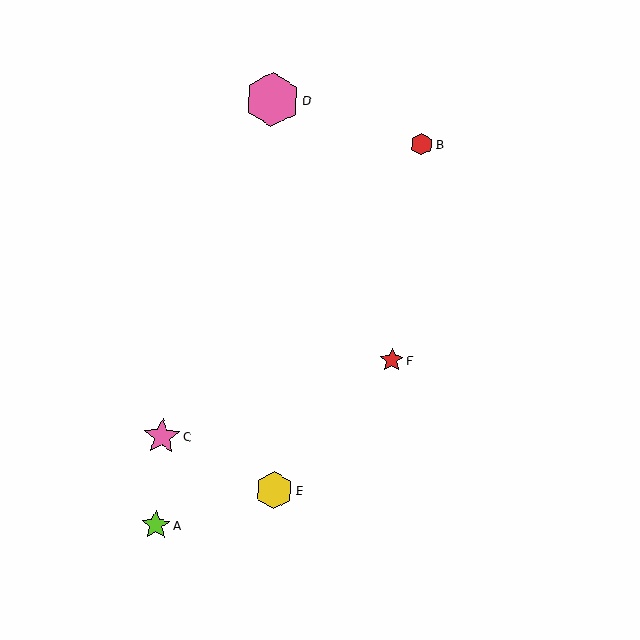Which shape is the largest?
The pink hexagon (labeled D) is the largest.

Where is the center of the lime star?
The center of the lime star is at (156, 525).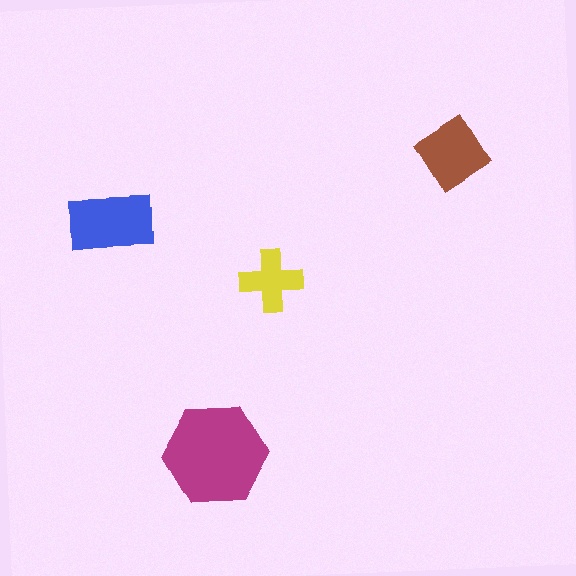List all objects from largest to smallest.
The magenta hexagon, the blue rectangle, the brown diamond, the yellow cross.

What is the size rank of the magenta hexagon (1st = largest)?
1st.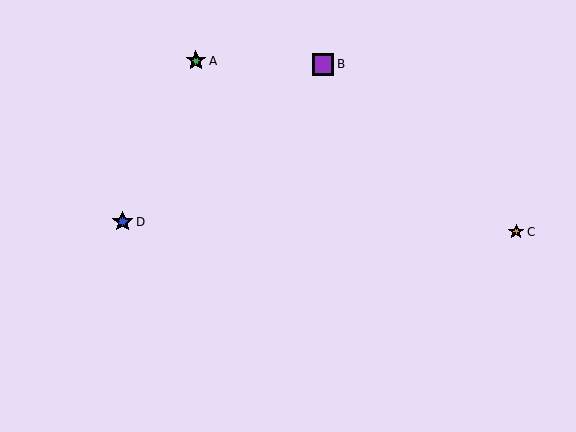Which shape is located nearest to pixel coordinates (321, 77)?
The purple square (labeled B) at (323, 64) is nearest to that location.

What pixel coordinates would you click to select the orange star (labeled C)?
Click at (516, 232) to select the orange star C.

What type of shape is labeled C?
Shape C is an orange star.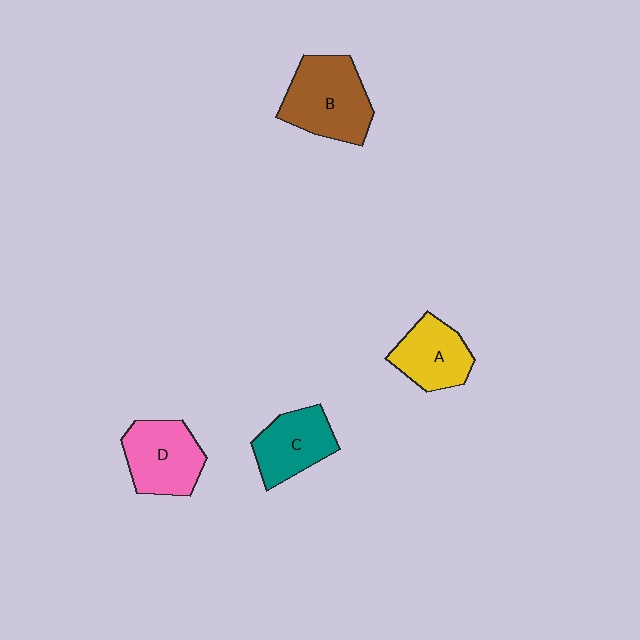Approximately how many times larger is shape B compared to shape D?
Approximately 1.2 times.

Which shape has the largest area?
Shape B (brown).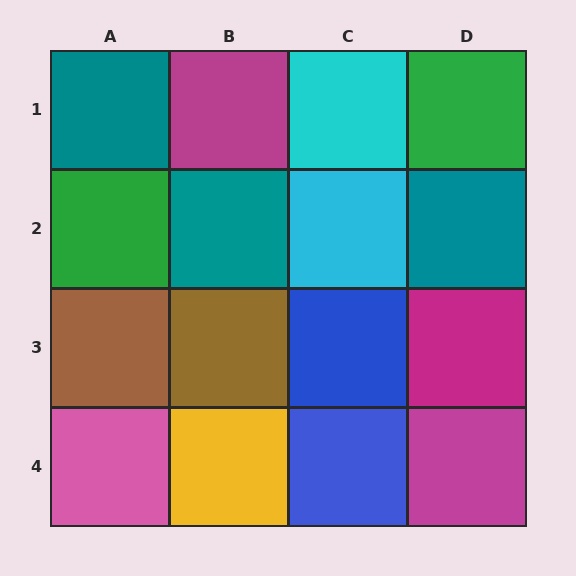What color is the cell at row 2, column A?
Green.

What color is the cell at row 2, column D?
Teal.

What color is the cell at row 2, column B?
Teal.